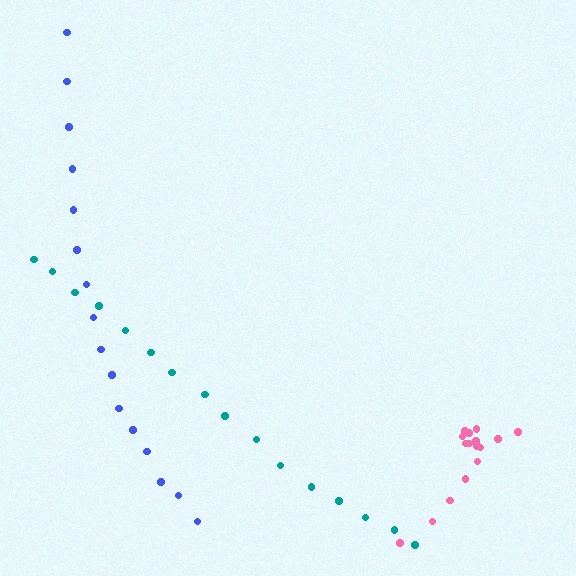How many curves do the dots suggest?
There are 3 distinct paths.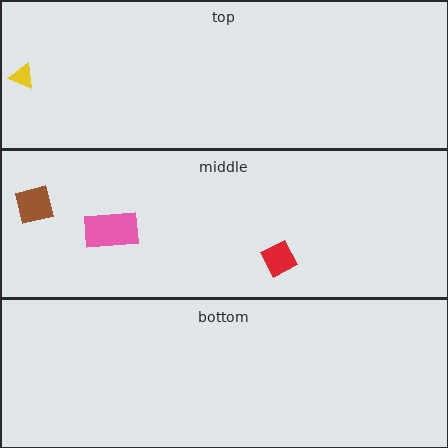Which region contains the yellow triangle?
The top region.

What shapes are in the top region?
The yellow triangle.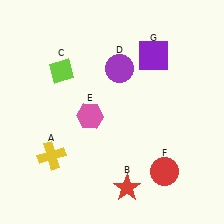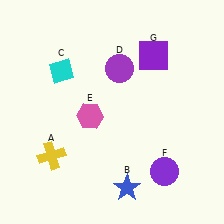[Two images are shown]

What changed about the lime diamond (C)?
In Image 1, C is lime. In Image 2, it changed to cyan.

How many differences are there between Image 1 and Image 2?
There are 3 differences between the two images.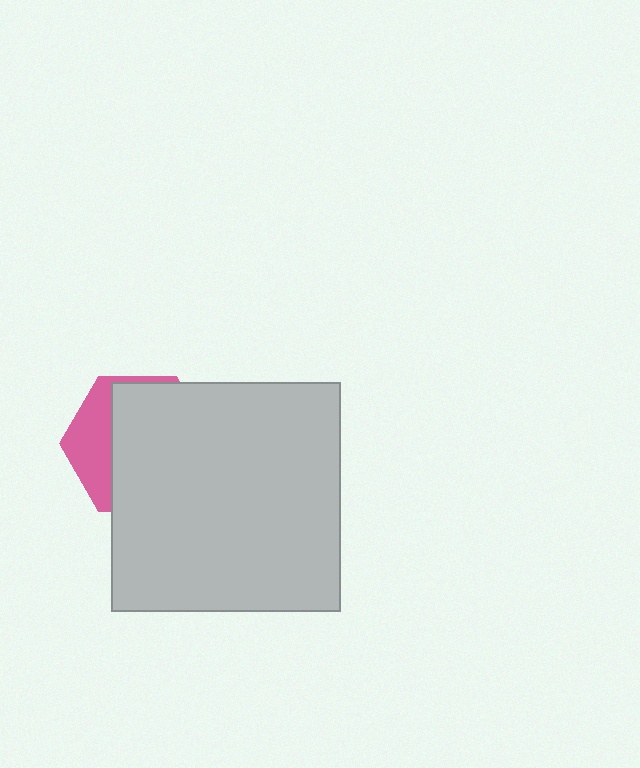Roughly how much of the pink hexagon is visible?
A small part of it is visible (roughly 30%).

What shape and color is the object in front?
The object in front is a light gray square.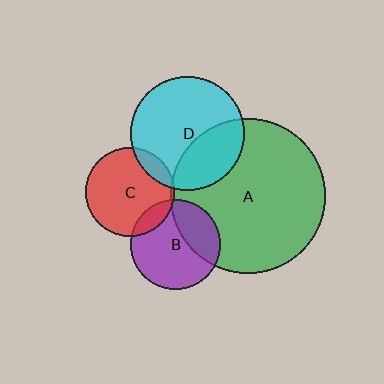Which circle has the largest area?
Circle A (green).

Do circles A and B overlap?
Yes.